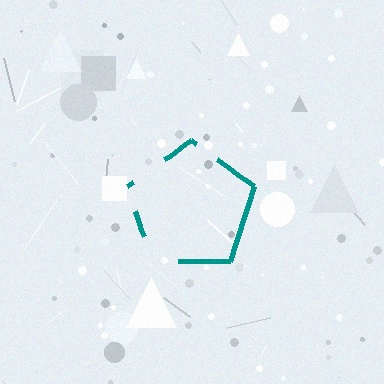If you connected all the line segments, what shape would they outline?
They would outline a pentagon.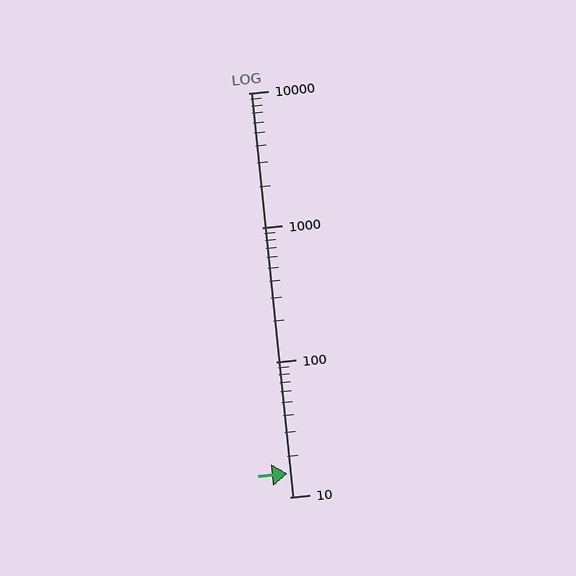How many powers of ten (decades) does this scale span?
The scale spans 3 decades, from 10 to 10000.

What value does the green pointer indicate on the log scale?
The pointer indicates approximately 15.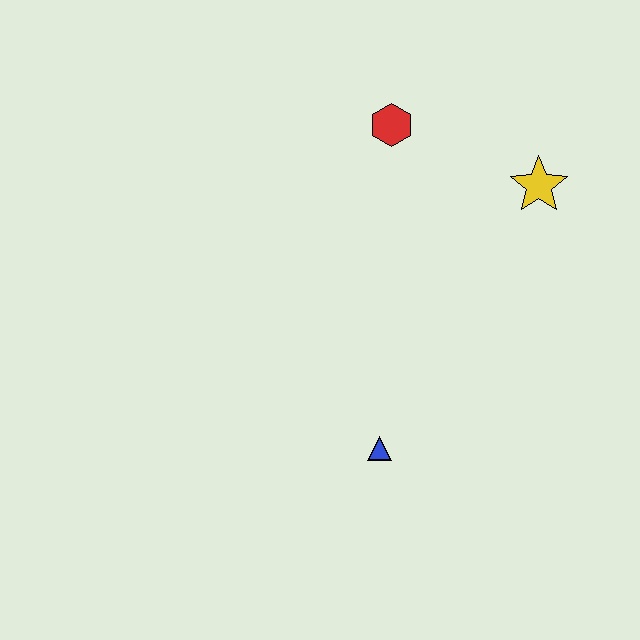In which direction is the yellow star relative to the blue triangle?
The yellow star is above the blue triangle.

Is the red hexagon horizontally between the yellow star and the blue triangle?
Yes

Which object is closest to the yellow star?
The red hexagon is closest to the yellow star.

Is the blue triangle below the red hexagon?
Yes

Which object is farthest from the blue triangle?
The red hexagon is farthest from the blue triangle.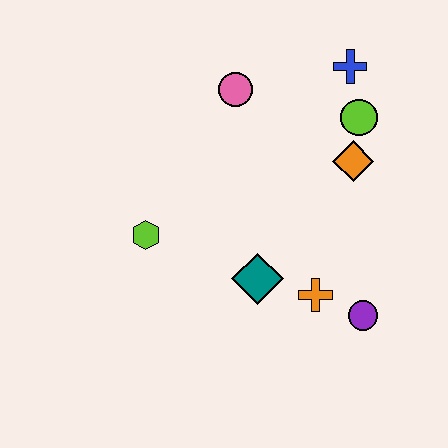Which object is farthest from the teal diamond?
The blue cross is farthest from the teal diamond.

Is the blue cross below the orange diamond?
No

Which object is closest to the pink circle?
The blue cross is closest to the pink circle.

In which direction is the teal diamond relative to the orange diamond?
The teal diamond is below the orange diamond.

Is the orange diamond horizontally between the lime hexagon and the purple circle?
Yes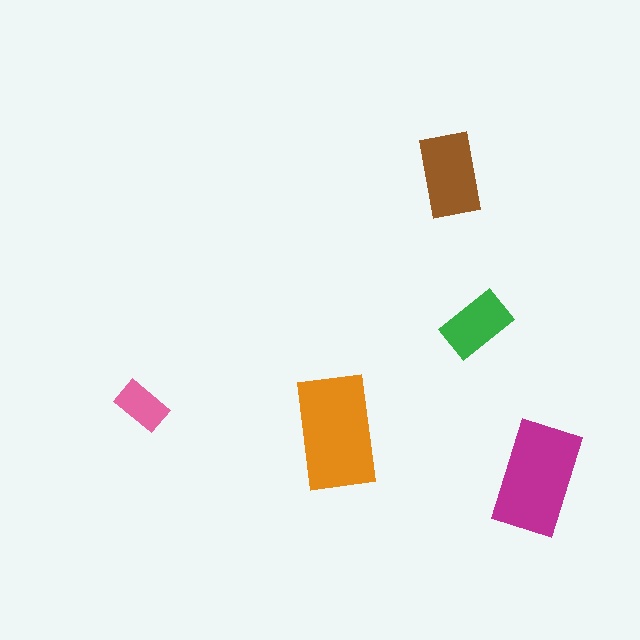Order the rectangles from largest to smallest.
the orange one, the magenta one, the brown one, the green one, the pink one.